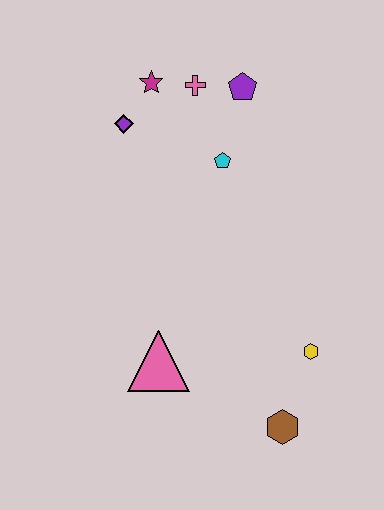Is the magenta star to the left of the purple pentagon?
Yes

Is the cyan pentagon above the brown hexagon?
Yes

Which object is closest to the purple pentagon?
The pink cross is closest to the purple pentagon.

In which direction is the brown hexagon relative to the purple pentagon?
The brown hexagon is below the purple pentagon.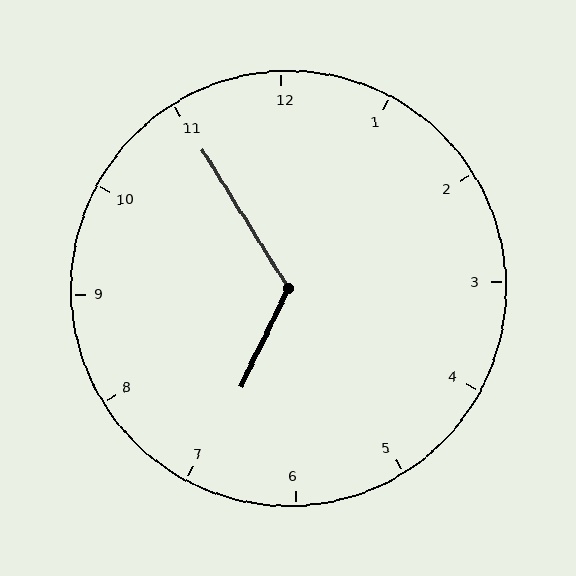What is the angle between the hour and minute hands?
Approximately 122 degrees.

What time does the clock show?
6:55.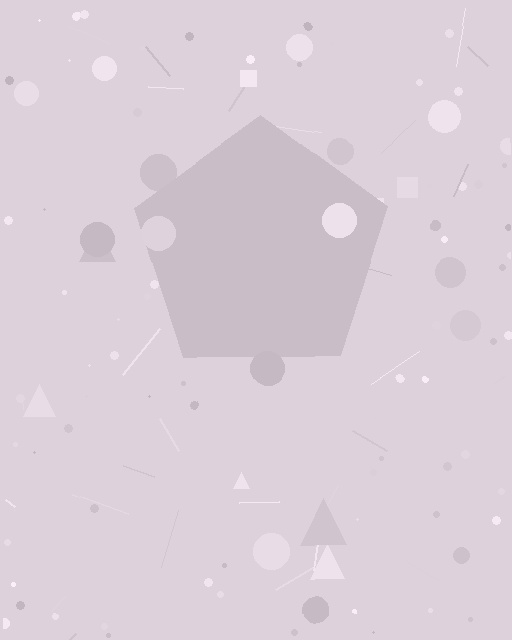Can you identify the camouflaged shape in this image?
The camouflaged shape is a pentagon.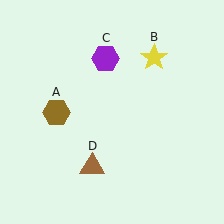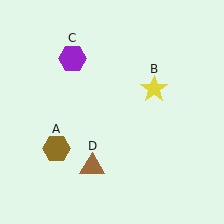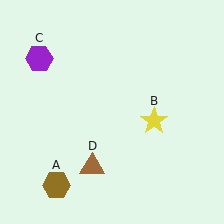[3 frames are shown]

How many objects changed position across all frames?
3 objects changed position: brown hexagon (object A), yellow star (object B), purple hexagon (object C).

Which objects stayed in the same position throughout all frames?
Brown triangle (object D) remained stationary.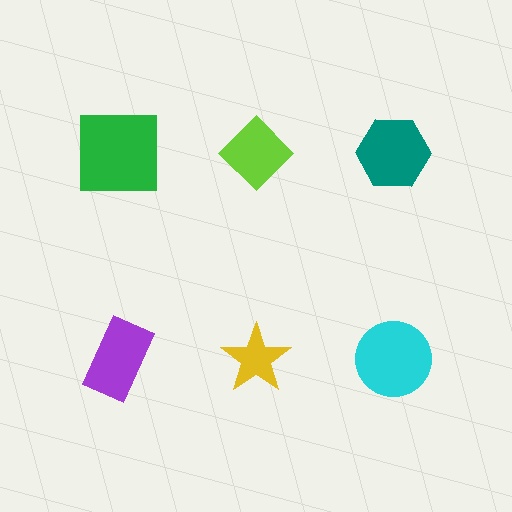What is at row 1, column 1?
A green square.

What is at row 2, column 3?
A cyan circle.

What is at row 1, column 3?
A teal hexagon.